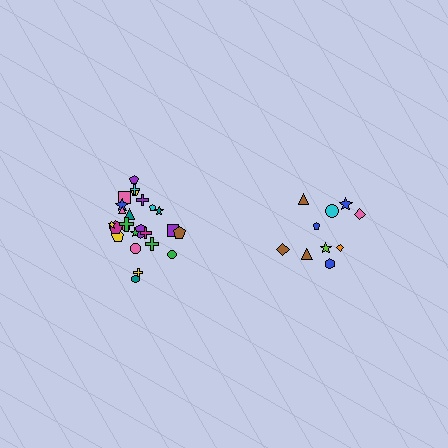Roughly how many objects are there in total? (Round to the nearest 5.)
Roughly 35 objects in total.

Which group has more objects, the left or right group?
The left group.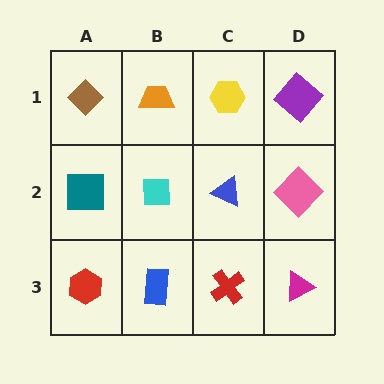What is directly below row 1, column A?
A teal square.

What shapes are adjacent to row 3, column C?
A blue triangle (row 2, column C), a blue rectangle (row 3, column B), a magenta triangle (row 3, column D).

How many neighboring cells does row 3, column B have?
3.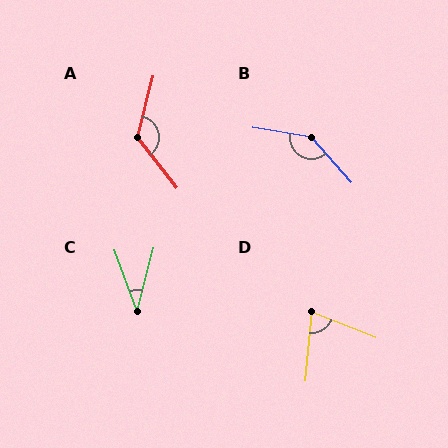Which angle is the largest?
B, at approximately 141 degrees.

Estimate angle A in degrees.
Approximately 128 degrees.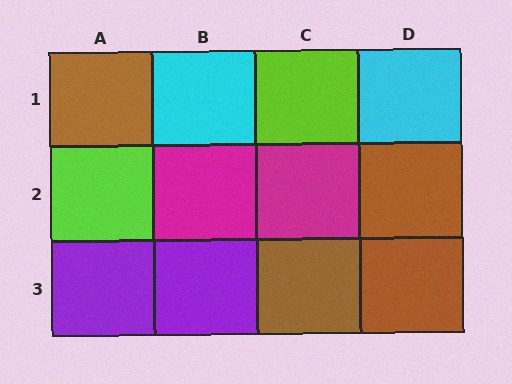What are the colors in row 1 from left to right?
Brown, cyan, lime, cyan.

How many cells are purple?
2 cells are purple.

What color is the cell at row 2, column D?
Brown.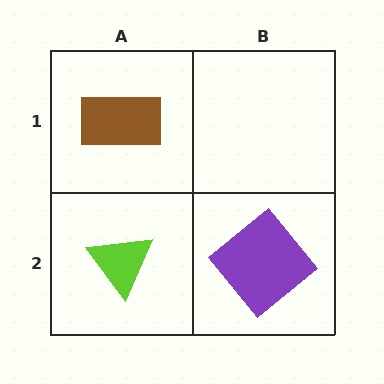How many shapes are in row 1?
1 shape.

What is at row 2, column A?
A lime triangle.